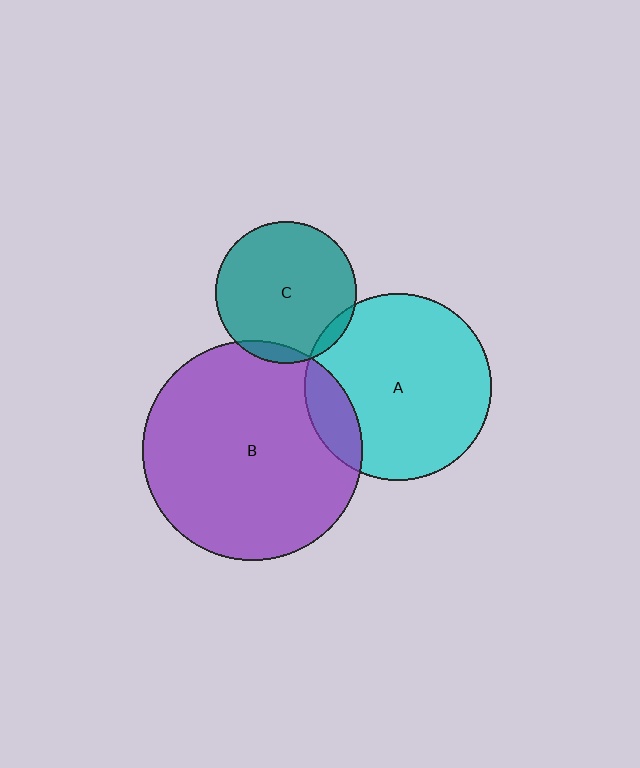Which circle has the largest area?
Circle B (purple).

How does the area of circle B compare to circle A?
Approximately 1.4 times.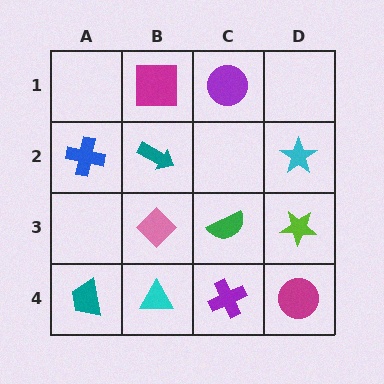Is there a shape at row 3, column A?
No, that cell is empty.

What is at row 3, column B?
A pink diamond.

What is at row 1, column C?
A purple circle.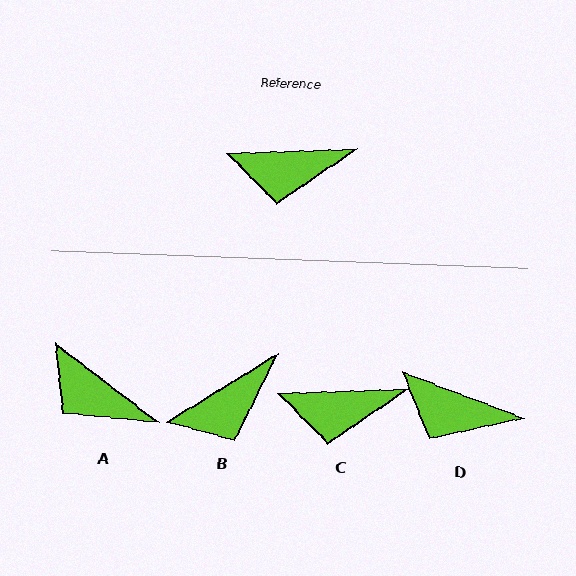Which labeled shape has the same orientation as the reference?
C.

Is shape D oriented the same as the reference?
No, it is off by about 22 degrees.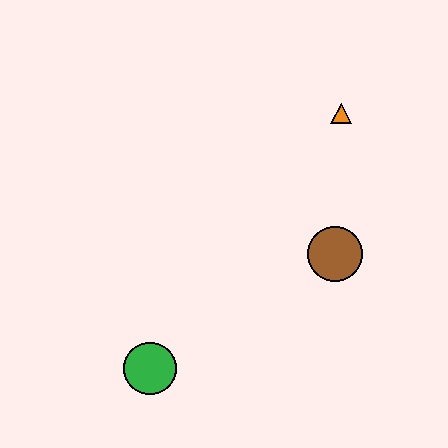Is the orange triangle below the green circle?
No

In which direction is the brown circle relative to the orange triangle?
The brown circle is below the orange triangle.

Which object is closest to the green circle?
The brown circle is closest to the green circle.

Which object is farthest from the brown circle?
The green circle is farthest from the brown circle.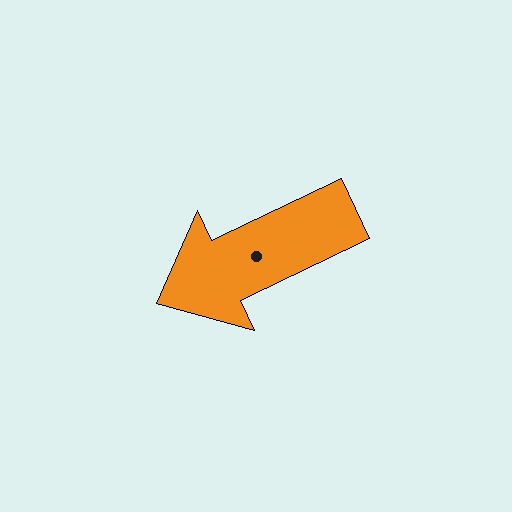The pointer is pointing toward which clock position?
Roughly 8 o'clock.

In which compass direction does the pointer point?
Southwest.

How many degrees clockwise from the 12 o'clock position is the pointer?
Approximately 245 degrees.